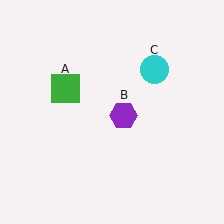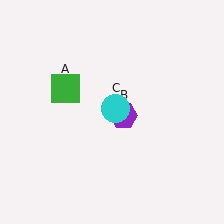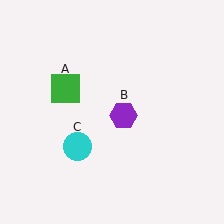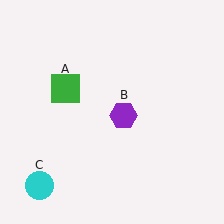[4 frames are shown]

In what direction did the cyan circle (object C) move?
The cyan circle (object C) moved down and to the left.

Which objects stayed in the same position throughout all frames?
Green square (object A) and purple hexagon (object B) remained stationary.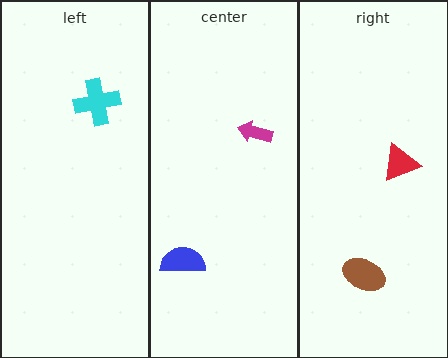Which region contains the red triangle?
The right region.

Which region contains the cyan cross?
The left region.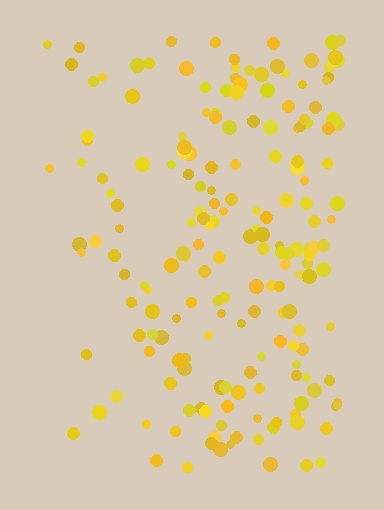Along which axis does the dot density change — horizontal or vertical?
Horizontal.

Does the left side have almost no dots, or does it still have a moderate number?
Still a moderate number, just noticeably fewer than the right.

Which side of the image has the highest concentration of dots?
The right.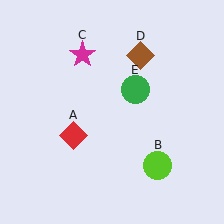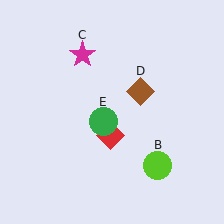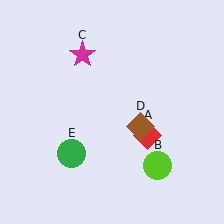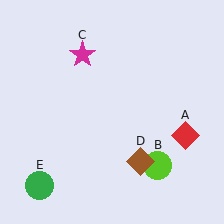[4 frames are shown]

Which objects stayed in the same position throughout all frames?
Lime circle (object B) and magenta star (object C) remained stationary.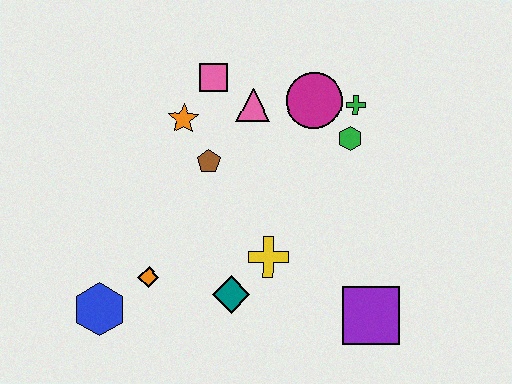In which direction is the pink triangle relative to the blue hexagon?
The pink triangle is above the blue hexagon.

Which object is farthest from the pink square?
The purple square is farthest from the pink square.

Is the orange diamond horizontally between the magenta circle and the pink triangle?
No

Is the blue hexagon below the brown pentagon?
Yes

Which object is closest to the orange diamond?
The blue hexagon is closest to the orange diamond.